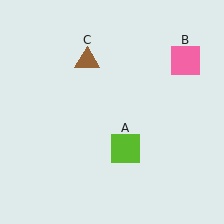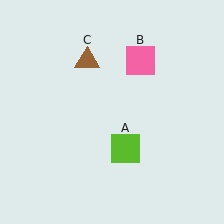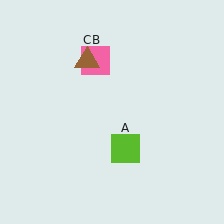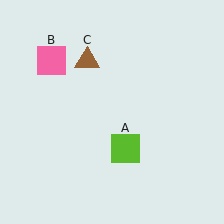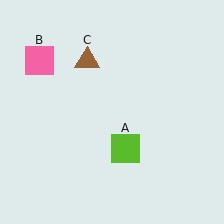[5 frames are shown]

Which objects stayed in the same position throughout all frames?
Lime square (object A) and brown triangle (object C) remained stationary.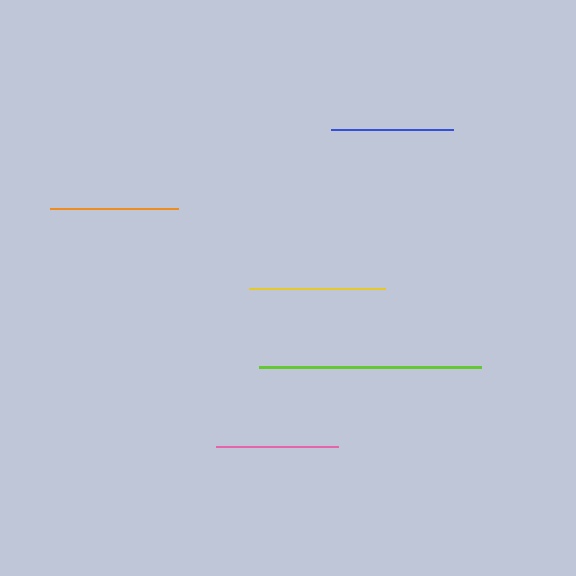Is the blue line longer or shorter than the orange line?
The orange line is longer than the blue line.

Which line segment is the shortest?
The blue line is the shortest at approximately 121 pixels.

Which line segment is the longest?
The lime line is the longest at approximately 222 pixels.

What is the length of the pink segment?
The pink segment is approximately 122 pixels long.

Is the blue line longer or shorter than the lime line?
The lime line is longer than the blue line.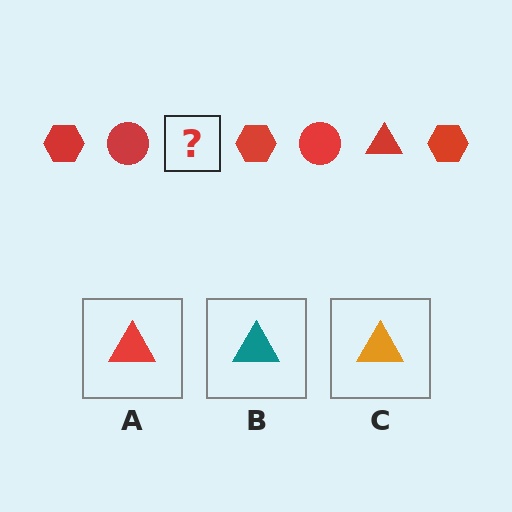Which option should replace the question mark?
Option A.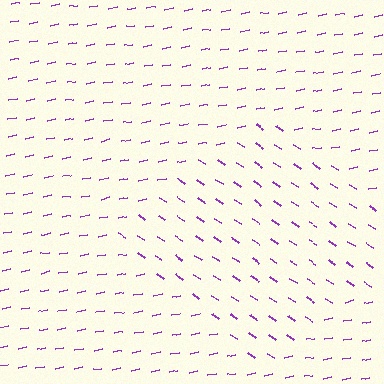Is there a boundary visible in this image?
Yes, there is a texture boundary formed by a change in line orientation.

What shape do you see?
I see a diamond.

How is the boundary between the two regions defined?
The boundary is defined purely by a change in line orientation (approximately 45 degrees difference). All lines are the same color and thickness.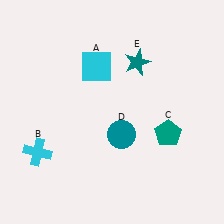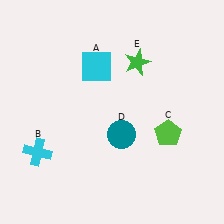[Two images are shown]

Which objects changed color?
C changed from teal to lime. E changed from teal to green.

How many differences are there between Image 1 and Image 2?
There are 2 differences between the two images.